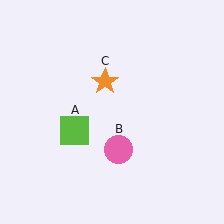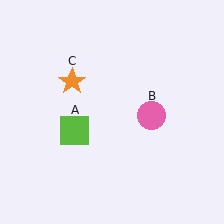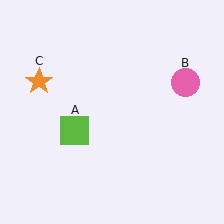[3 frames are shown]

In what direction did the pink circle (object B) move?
The pink circle (object B) moved up and to the right.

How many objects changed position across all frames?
2 objects changed position: pink circle (object B), orange star (object C).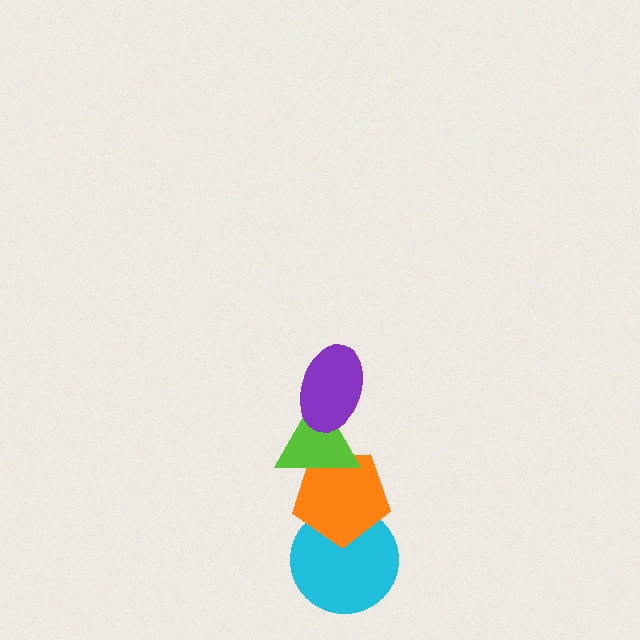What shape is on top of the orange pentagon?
The lime triangle is on top of the orange pentagon.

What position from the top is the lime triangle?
The lime triangle is 2nd from the top.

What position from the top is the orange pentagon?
The orange pentagon is 3rd from the top.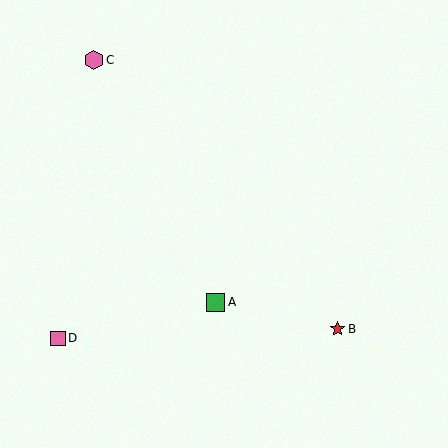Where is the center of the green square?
The center of the green square is at (215, 302).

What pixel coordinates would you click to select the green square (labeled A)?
Click at (215, 302) to select the green square A.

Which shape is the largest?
The pink hexagon (labeled C) is the largest.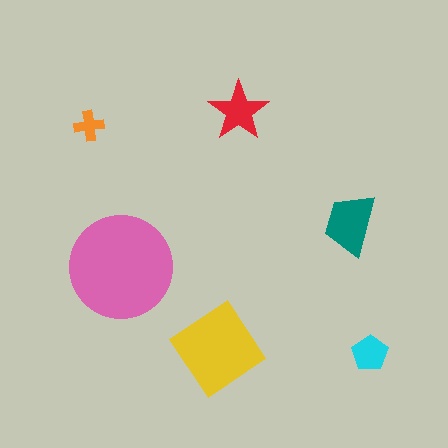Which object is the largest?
The pink circle.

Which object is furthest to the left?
The orange cross is leftmost.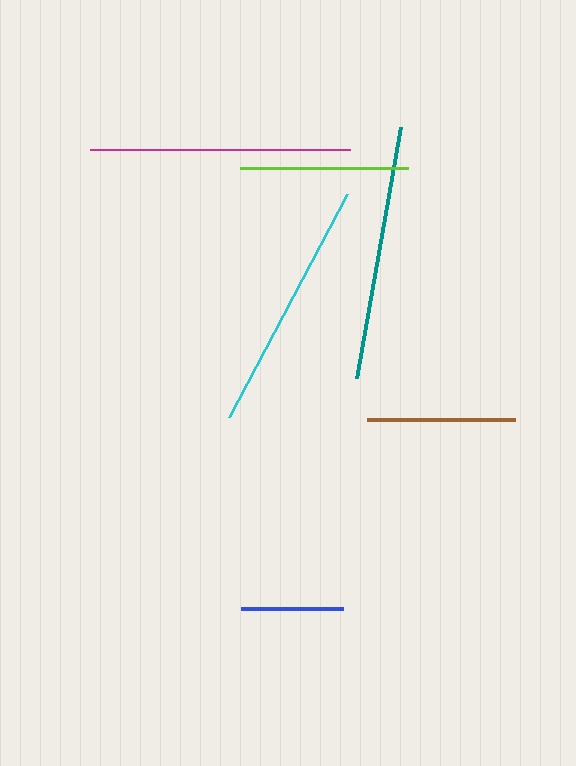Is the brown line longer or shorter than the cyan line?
The cyan line is longer than the brown line.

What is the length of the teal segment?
The teal segment is approximately 255 pixels long.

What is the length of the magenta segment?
The magenta segment is approximately 260 pixels long.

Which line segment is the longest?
The magenta line is the longest at approximately 260 pixels.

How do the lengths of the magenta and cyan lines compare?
The magenta and cyan lines are approximately the same length.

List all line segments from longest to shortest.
From longest to shortest: magenta, teal, cyan, lime, brown, blue.